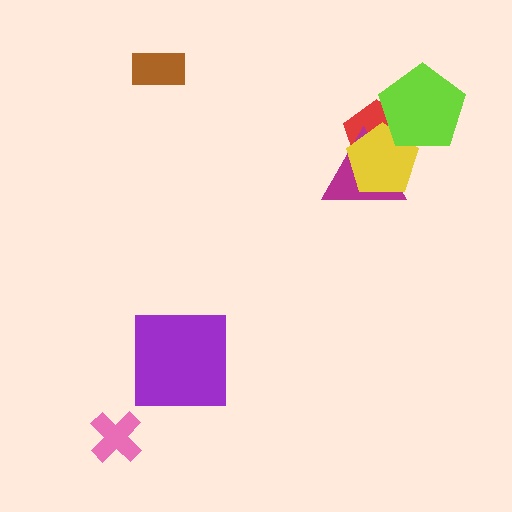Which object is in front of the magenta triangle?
The yellow pentagon is in front of the magenta triangle.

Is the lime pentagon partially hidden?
No, no other shape covers it.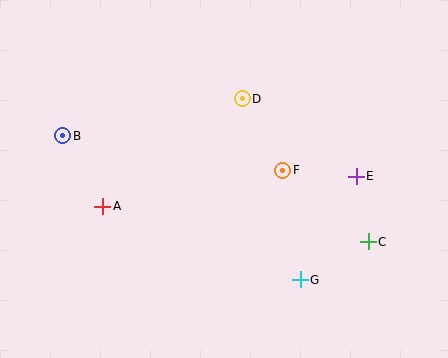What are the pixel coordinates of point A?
Point A is at (103, 206).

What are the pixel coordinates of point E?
Point E is at (356, 176).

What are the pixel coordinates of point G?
Point G is at (300, 280).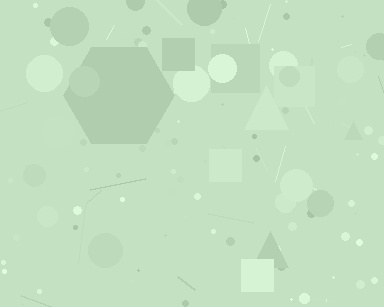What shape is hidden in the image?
A hexagon is hidden in the image.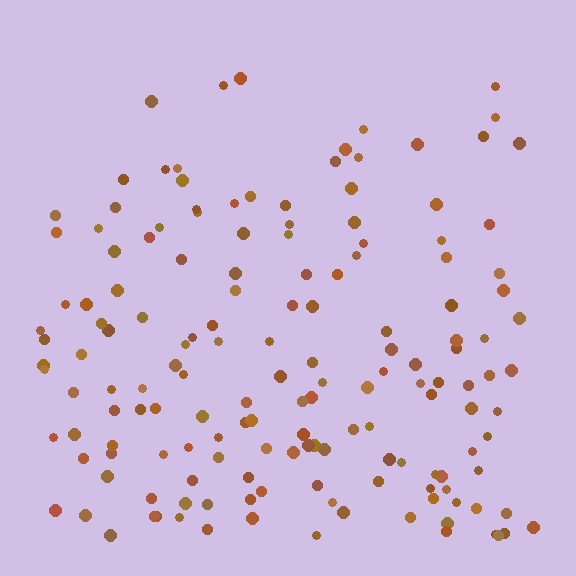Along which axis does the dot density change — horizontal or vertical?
Vertical.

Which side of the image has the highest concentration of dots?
The bottom.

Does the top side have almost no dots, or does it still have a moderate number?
Still a moderate number, just noticeably fewer than the bottom.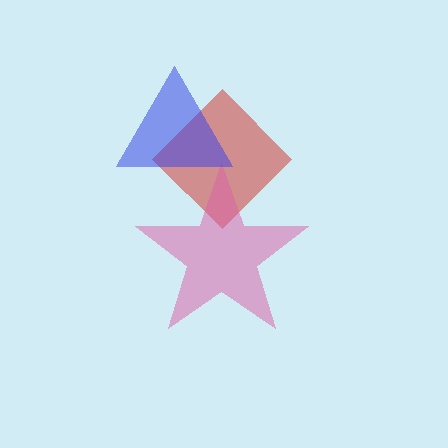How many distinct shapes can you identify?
There are 3 distinct shapes: a red diamond, a pink star, a blue triangle.